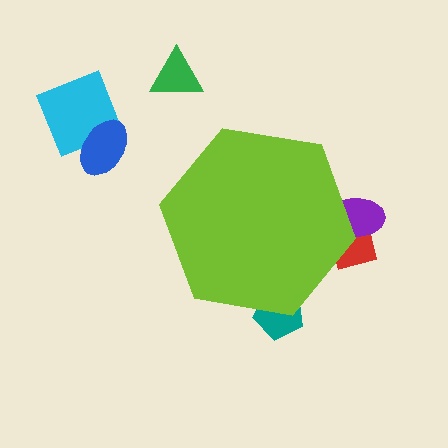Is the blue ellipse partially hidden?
No, the blue ellipse is fully visible.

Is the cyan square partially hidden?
No, the cyan square is fully visible.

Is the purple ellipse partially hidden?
Yes, the purple ellipse is partially hidden behind the lime hexagon.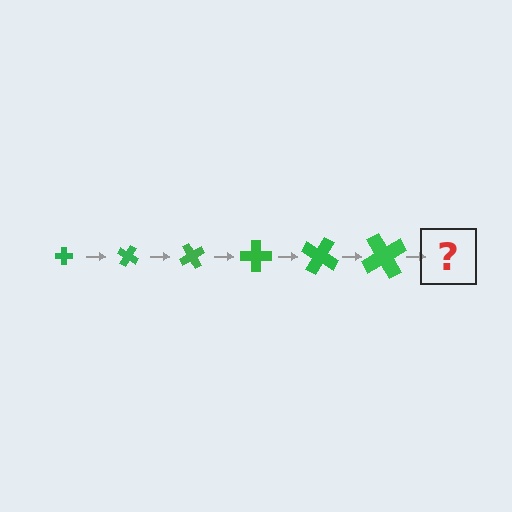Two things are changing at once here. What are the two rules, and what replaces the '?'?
The two rules are that the cross grows larger each step and it rotates 30 degrees each step. The '?' should be a cross, larger than the previous one and rotated 180 degrees from the start.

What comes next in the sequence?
The next element should be a cross, larger than the previous one and rotated 180 degrees from the start.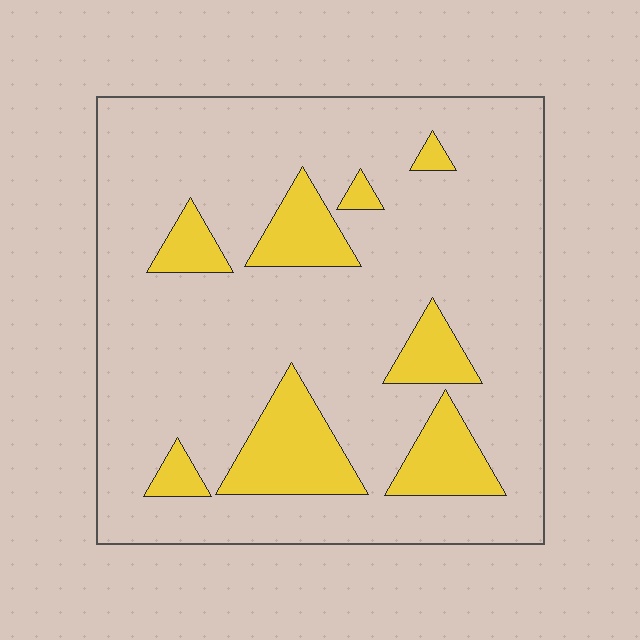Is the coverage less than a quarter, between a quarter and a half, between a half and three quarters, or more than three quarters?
Less than a quarter.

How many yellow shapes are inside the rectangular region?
8.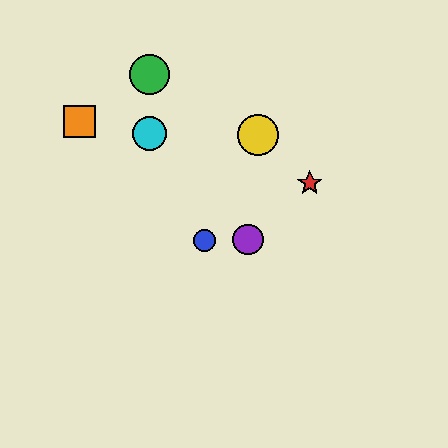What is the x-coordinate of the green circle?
The green circle is at x≈150.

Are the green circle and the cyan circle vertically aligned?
Yes, both are at x≈150.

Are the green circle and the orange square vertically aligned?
No, the green circle is at x≈150 and the orange square is at x≈80.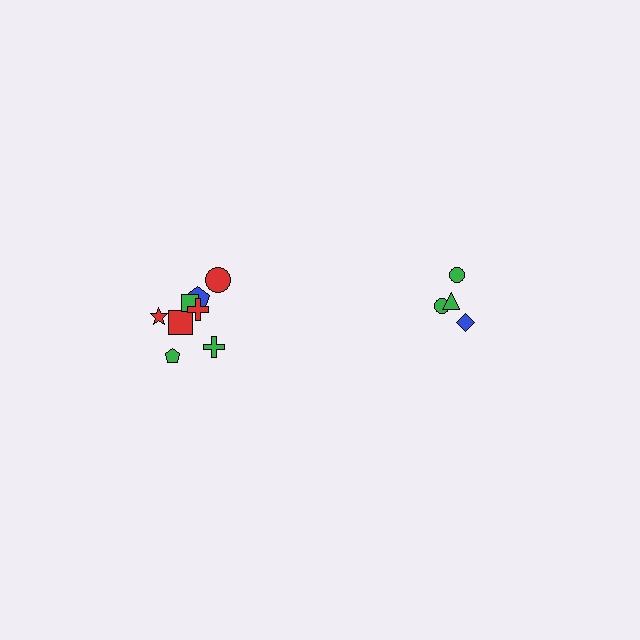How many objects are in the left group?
There are 8 objects.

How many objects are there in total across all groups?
There are 12 objects.